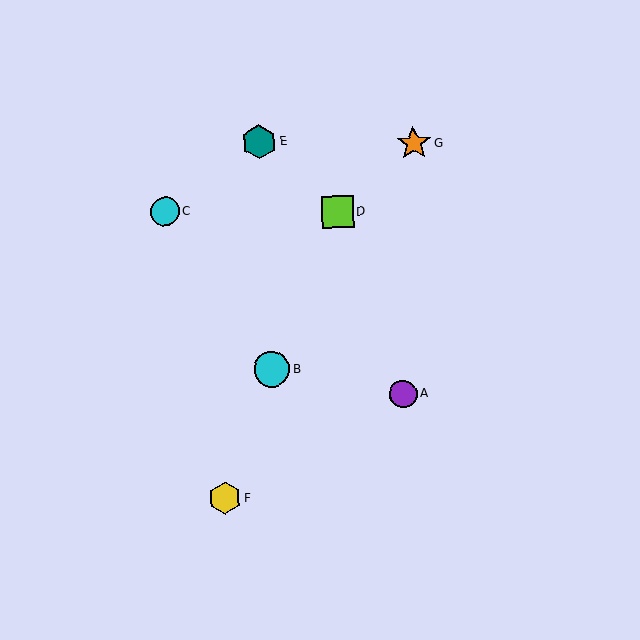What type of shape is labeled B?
Shape B is a cyan circle.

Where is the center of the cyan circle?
The center of the cyan circle is at (272, 370).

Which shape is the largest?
The cyan circle (labeled B) is the largest.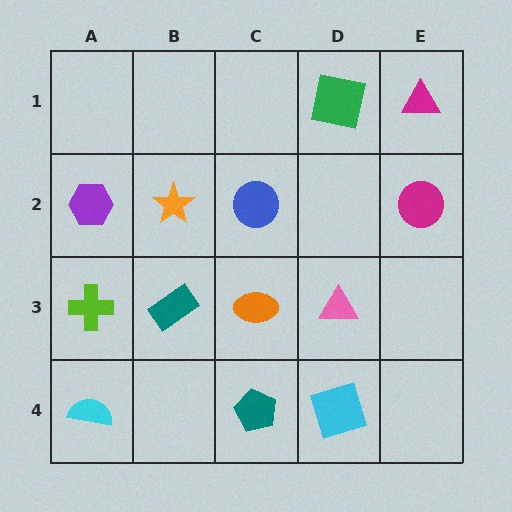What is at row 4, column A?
A cyan semicircle.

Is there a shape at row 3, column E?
No, that cell is empty.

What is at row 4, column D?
A cyan square.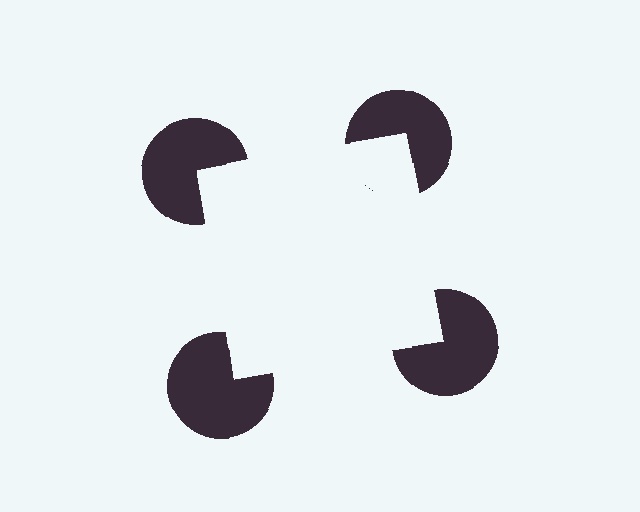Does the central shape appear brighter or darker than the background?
It typically appears slightly brighter than the background, even though no actual brightness change is drawn.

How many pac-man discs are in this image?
There are 4 — one at each vertex of the illusory square.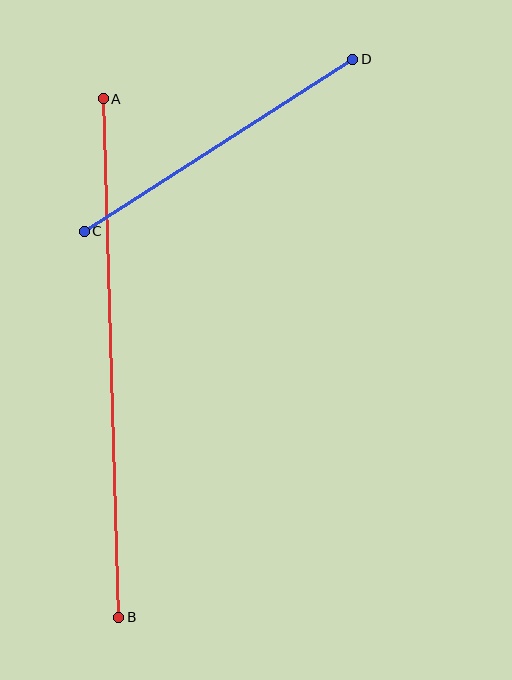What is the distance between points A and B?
The distance is approximately 519 pixels.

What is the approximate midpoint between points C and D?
The midpoint is at approximately (218, 145) pixels.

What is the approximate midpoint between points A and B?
The midpoint is at approximately (111, 358) pixels.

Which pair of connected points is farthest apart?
Points A and B are farthest apart.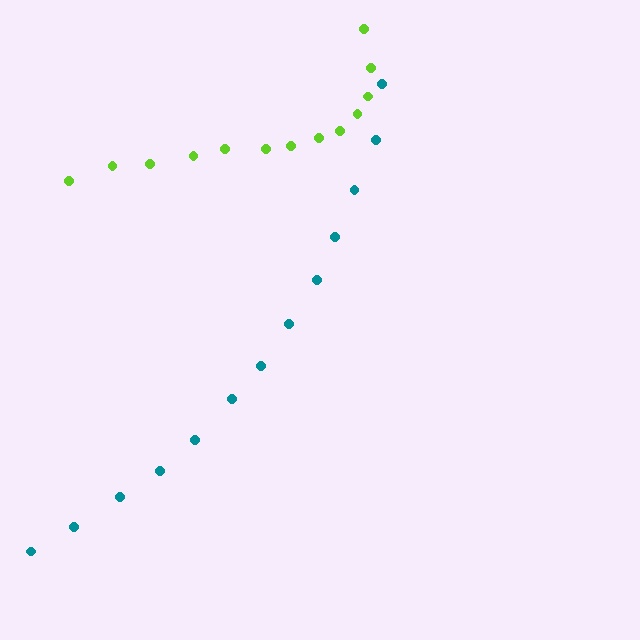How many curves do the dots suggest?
There are 2 distinct paths.